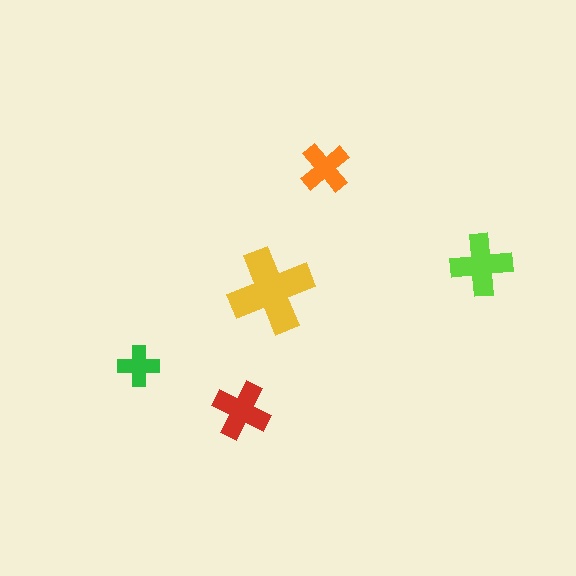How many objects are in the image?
There are 5 objects in the image.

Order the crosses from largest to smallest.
the yellow one, the lime one, the red one, the orange one, the green one.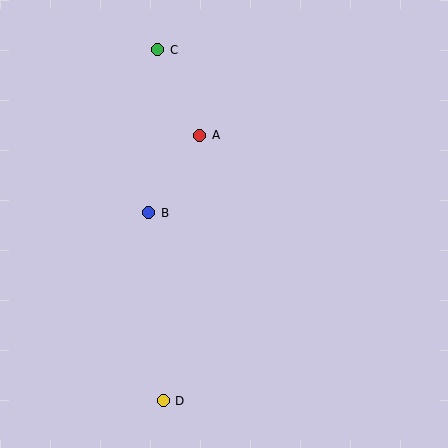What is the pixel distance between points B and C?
The distance between B and C is 164 pixels.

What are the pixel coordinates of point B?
Point B is at (149, 213).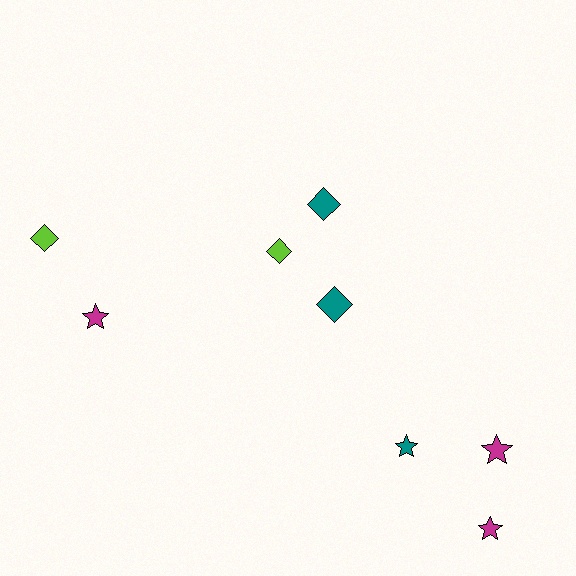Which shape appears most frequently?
Star, with 4 objects.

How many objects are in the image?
There are 8 objects.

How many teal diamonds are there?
There are 2 teal diamonds.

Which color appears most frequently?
Magenta, with 3 objects.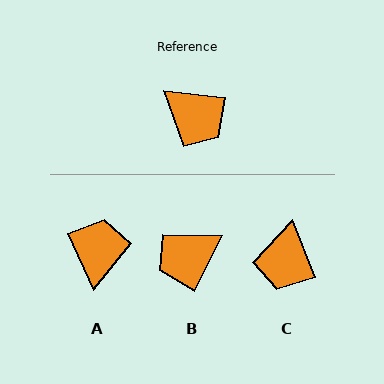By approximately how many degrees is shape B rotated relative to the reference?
Approximately 110 degrees clockwise.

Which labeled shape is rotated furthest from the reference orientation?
A, about 121 degrees away.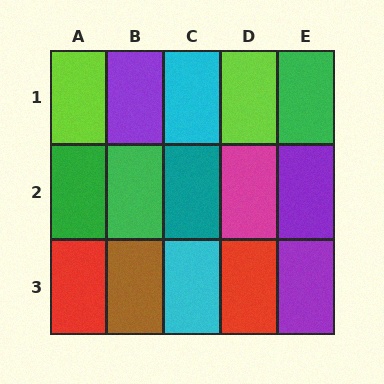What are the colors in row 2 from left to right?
Green, green, teal, magenta, purple.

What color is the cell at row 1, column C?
Cyan.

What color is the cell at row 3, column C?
Cyan.